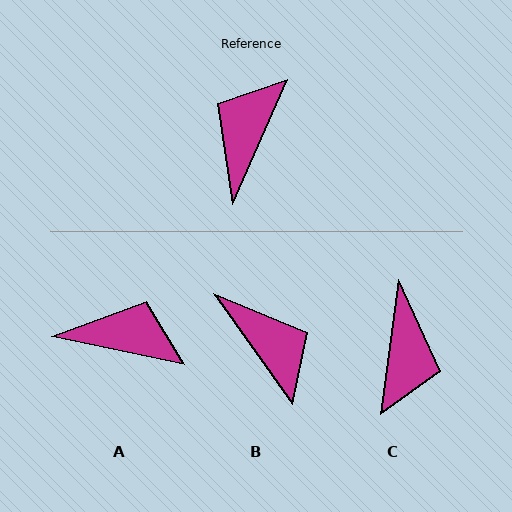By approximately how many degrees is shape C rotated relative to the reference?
Approximately 164 degrees clockwise.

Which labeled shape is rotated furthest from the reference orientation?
C, about 164 degrees away.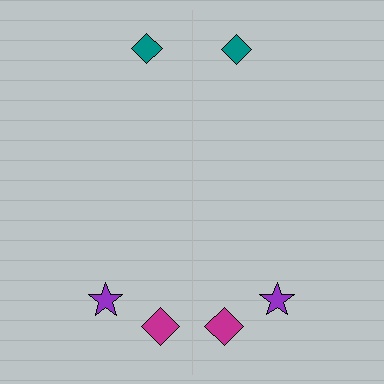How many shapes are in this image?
There are 6 shapes in this image.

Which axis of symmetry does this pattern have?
The pattern has a vertical axis of symmetry running through the center of the image.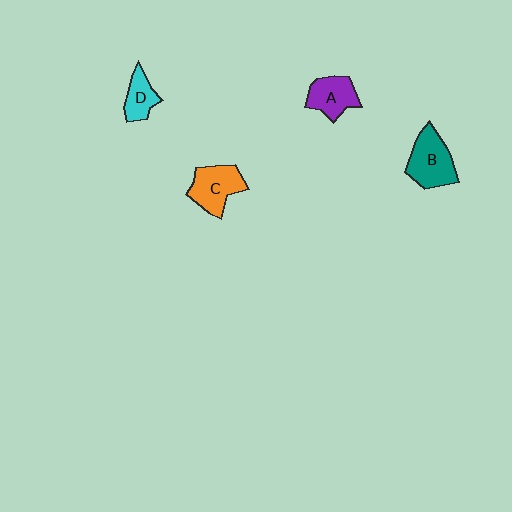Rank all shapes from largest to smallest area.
From largest to smallest: B (teal), C (orange), A (purple), D (cyan).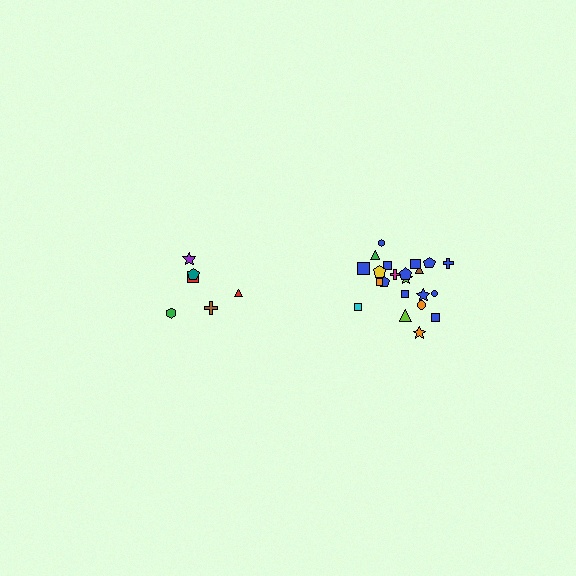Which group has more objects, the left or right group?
The right group.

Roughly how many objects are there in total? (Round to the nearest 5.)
Roughly 30 objects in total.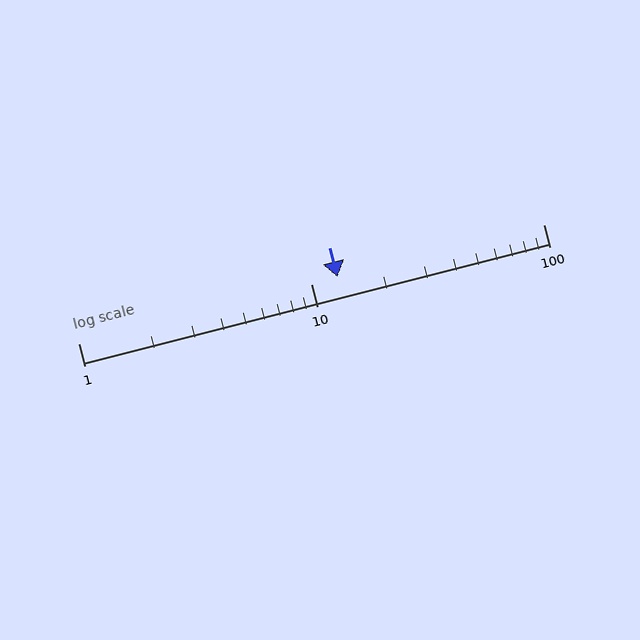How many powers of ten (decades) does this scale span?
The scale spans 2 decades, from 1 to 100.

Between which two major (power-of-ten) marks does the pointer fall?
The pointer is between 10 and 100.